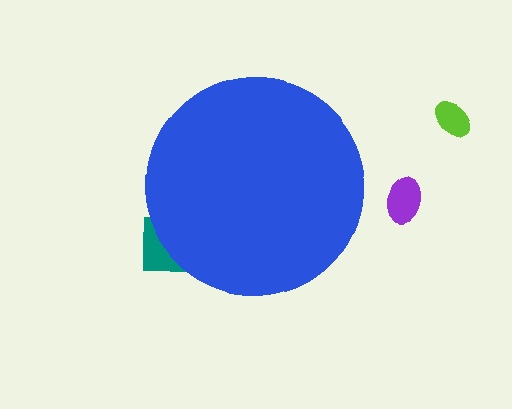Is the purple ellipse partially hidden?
No, the purple ellipse is fully visible.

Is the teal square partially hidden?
Yes, the teal square is partially hidden behind the blue circle.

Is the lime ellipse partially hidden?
No, the lime ellipse is fully visible.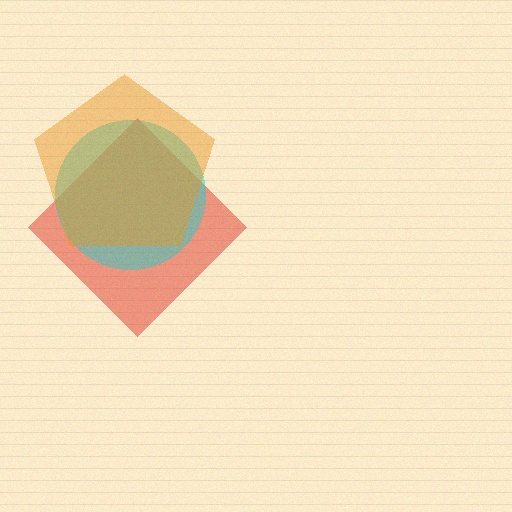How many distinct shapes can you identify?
There are 3 distinct shapes: a red diamond, a cyan circle, an orange pentagon.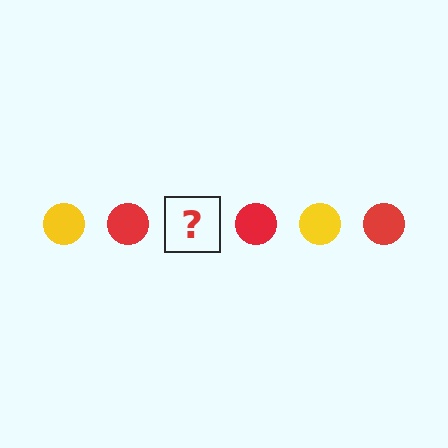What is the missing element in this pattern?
The missing element is a yellow circle.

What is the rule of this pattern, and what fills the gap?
The rule is that the pattern cycles through yellow, red circles. The gap should be filled with a yellow circle.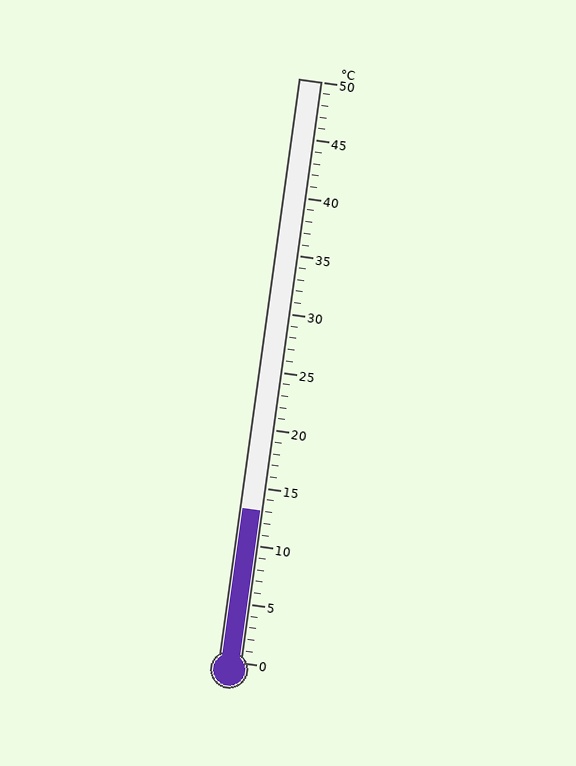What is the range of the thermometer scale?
The thermometer scale ranges from 0°C to 50°C.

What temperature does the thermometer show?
The thermometer shows approximately 13°C.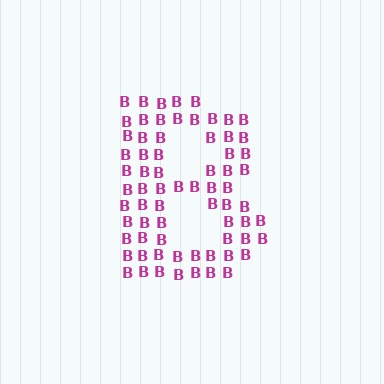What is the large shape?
The large shape is the letter B.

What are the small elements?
The small elements are letter B's.